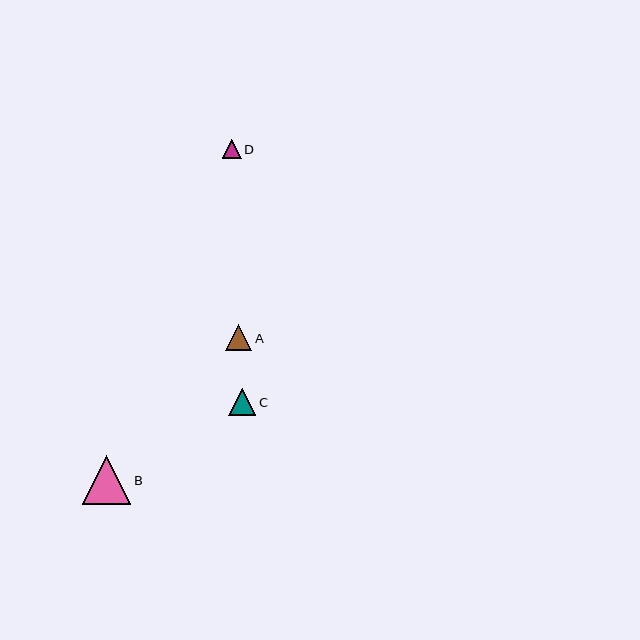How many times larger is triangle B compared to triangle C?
Triangle B is approximately 1.8 times the size of triangle C.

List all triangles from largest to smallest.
From largest to smallest: B, C, A, D.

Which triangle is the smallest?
Triangle D is the smallest with a size of approximately 19 pixels.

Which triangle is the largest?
Triangle B is the largest with a size of approximately 49 pixels.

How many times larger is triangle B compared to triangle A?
Triangle B is approximately 1.9 times the size of triangle A.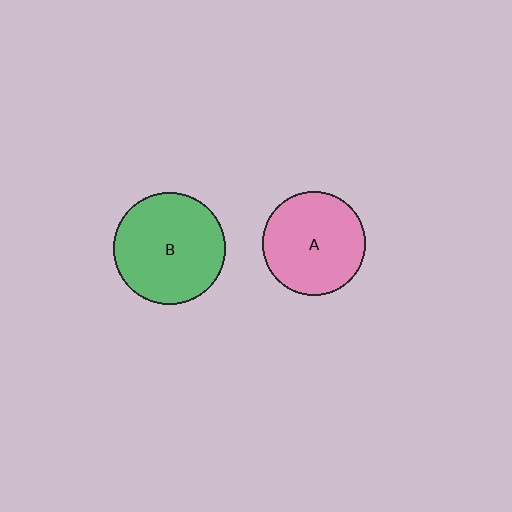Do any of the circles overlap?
No, none of the circles overlap.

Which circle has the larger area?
Circle B (green).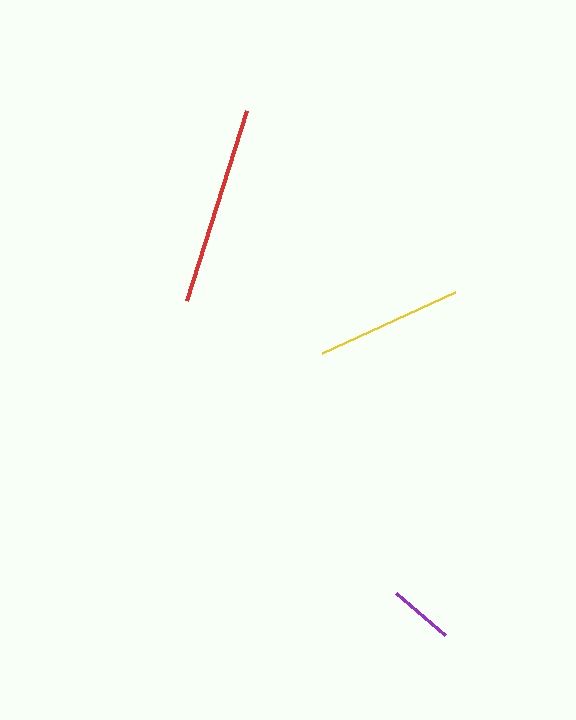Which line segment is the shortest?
The purple line is the shortest at approximately 64 pixels.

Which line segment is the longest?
The red line is the longest at approximately 199 pixels.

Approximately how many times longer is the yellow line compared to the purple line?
The yellow line is approximately 2.3 times the length of the purple line.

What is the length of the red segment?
The red segment is approximately 199 pixels long.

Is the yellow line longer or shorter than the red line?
The red line is longer than the yellow line.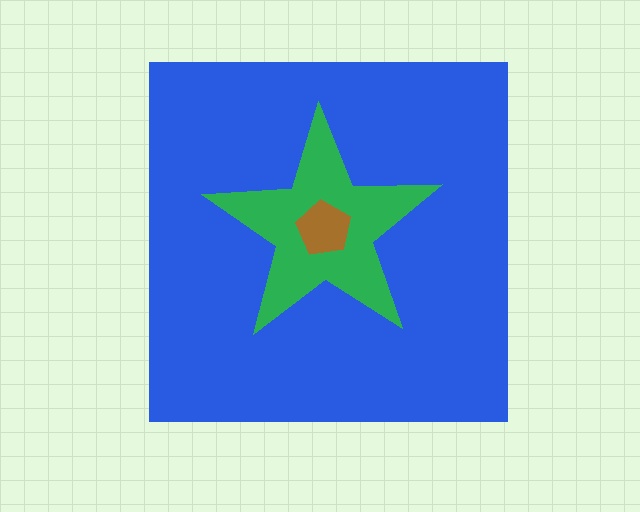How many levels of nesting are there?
3.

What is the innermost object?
The brown pentagon.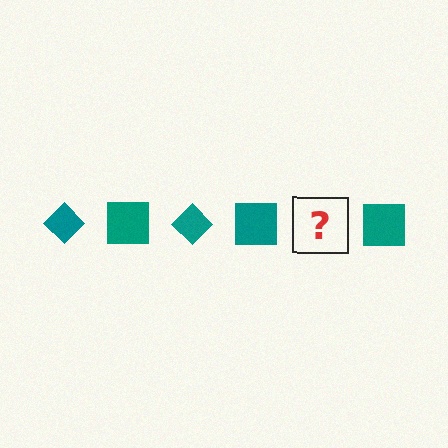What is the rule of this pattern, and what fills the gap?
The rule is that the pattern cycles through diamond, square shapes in teal. The gap should be filled with a teal diamond.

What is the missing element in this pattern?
The missing element is a teal diamond.